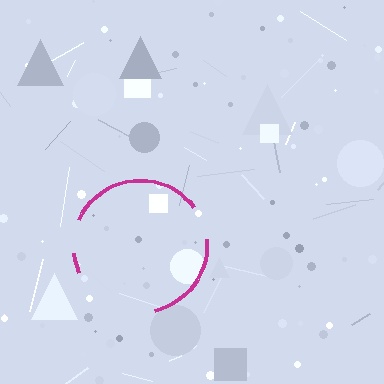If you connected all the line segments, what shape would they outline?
They would outline a circle.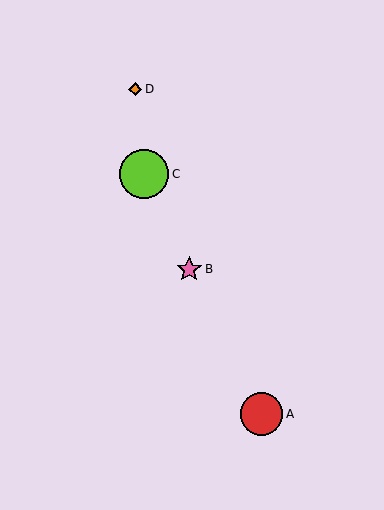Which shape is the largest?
The lime circle (labeled C) is the largest.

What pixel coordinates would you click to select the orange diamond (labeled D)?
Click at (135, 89) to select the orange diamond D.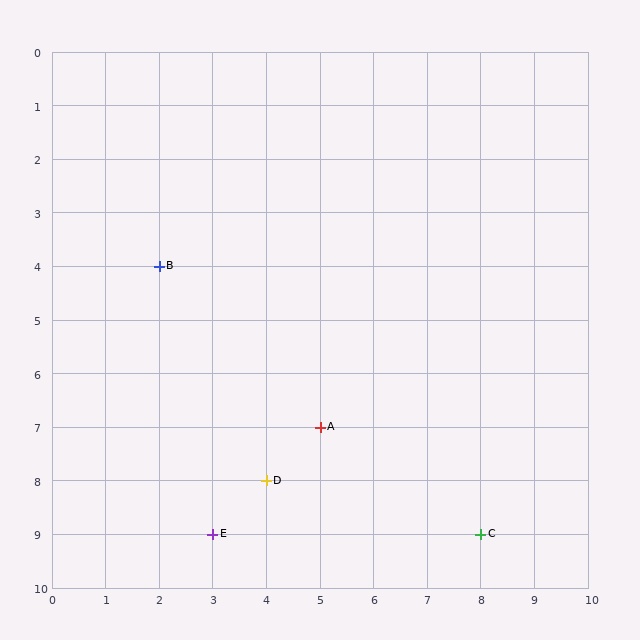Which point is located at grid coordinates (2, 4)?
Point B is at (2, 4).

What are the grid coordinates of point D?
Point D is at grid coordinates (4, 8).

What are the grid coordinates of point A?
Point A is at grid coordinates (5, 7).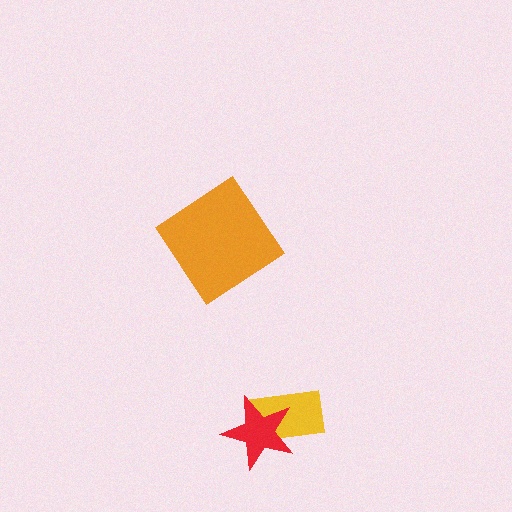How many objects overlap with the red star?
1 object overlaps with the red star.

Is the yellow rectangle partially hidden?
Yes, it is partially covered by another shape.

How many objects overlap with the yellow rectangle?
1 object overlaps with the yellow rectangle.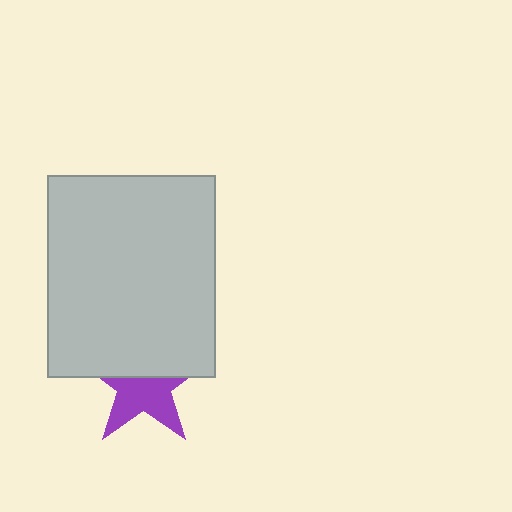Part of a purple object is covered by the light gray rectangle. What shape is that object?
It is a star.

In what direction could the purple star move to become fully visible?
The purple star could move down. That would shift it out from behind the light gray rectangle entirely.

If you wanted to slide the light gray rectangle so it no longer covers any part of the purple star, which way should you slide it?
Slide it up — that is the most direct way to separate the two shapes.